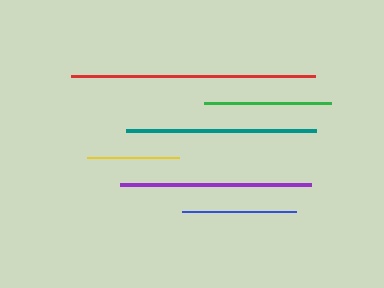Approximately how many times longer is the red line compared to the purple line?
The red line is approximately 1.3 times the length of the purple line.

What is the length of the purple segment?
The purple segment is approximately 191 pixels long.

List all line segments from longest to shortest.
From longest to shortest: red, purple, teal, green, blue, yellow.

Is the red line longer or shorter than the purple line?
The red line is longer than the purple line.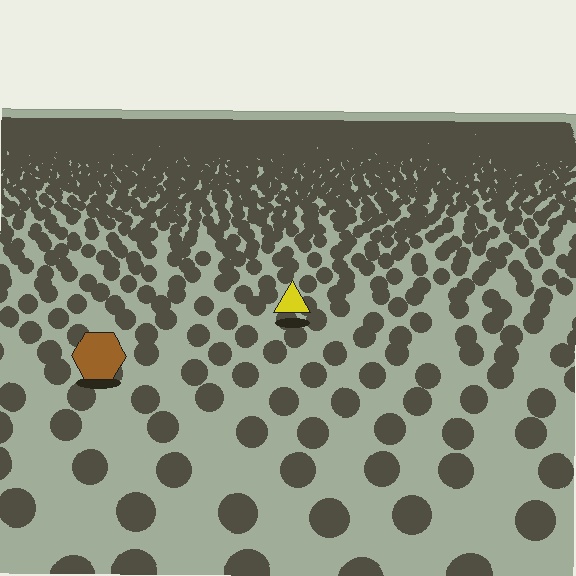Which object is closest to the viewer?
The brown hexagon is closest. The texture marks near it are larger and more spread out.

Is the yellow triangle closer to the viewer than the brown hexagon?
No. The brown hexagon is closer — you can tell from the texture gradient: the ground texture is coarser near it.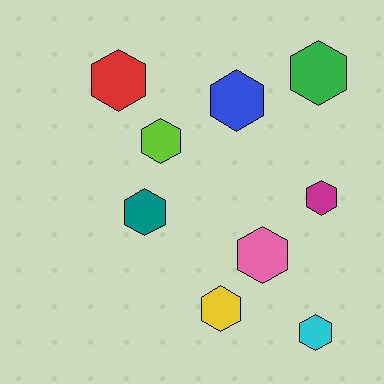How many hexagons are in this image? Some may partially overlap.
There are 9 hexagons.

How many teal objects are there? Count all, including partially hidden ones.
There is 1 teal object.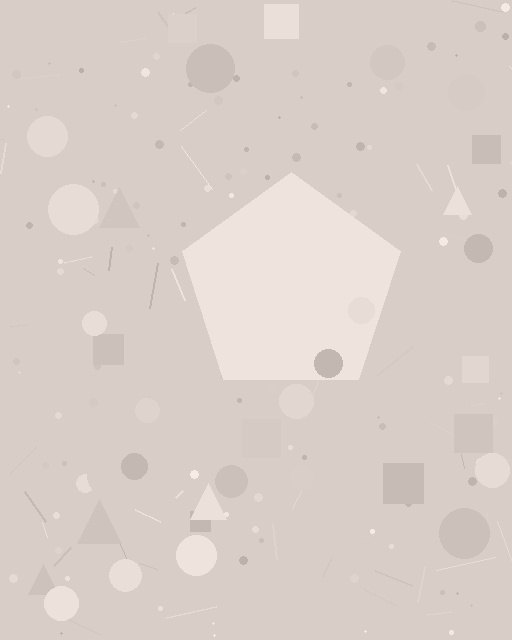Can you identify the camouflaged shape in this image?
The camouflaged shape is a pentagon.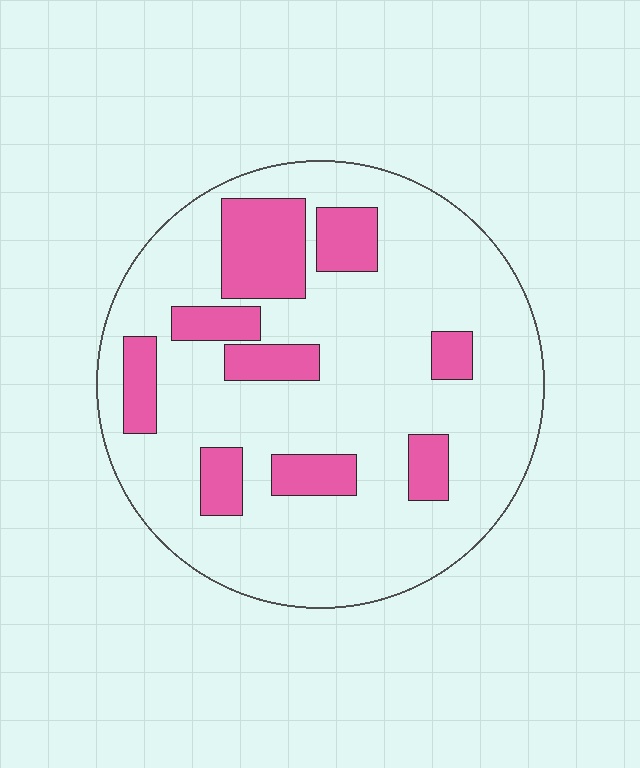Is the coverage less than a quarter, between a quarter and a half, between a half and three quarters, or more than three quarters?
Less than a quarter.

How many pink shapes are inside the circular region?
9.